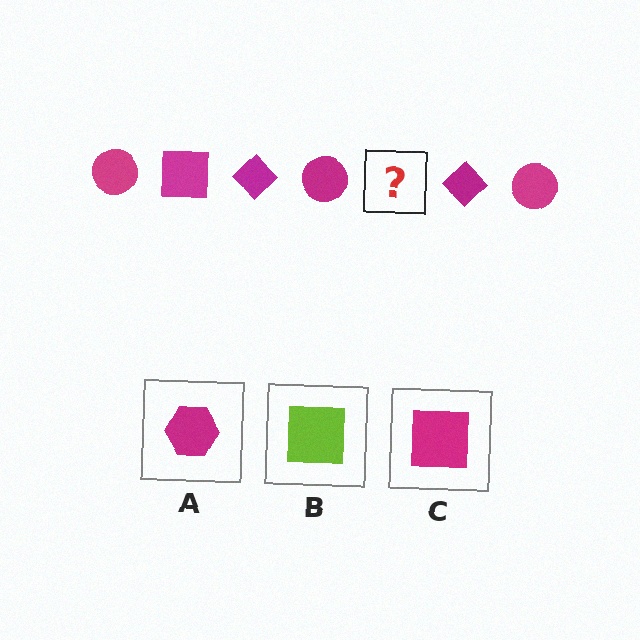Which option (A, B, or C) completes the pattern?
C.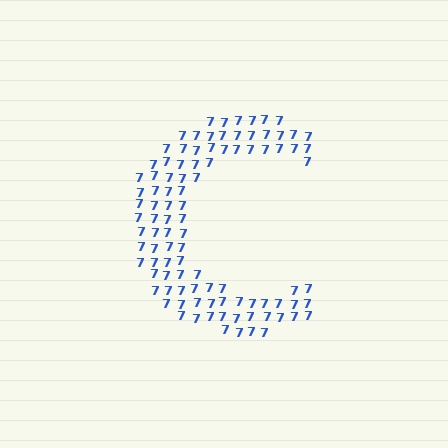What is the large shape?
The large shape is the letter C.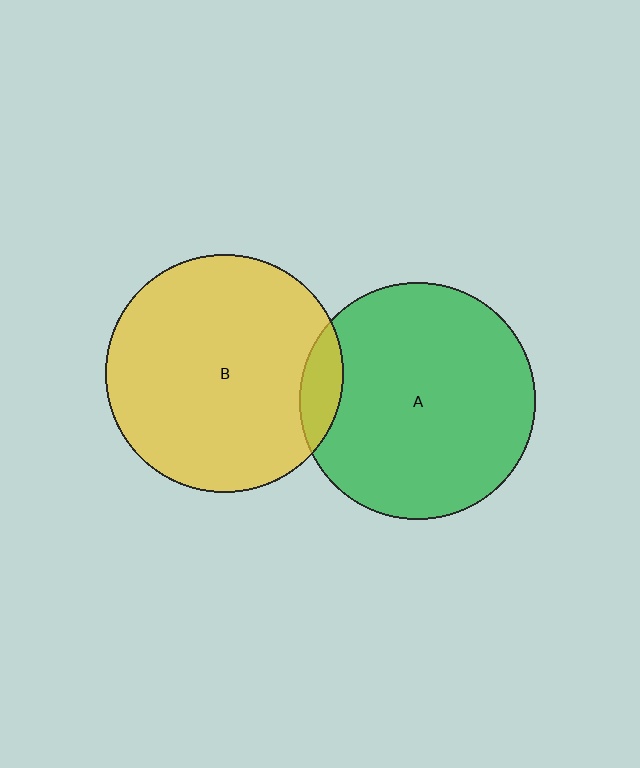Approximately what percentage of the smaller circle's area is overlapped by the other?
Approximately 10%.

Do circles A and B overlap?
Yes.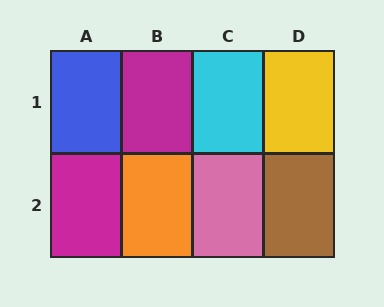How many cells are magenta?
2 cells are magenta.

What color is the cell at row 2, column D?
Brown.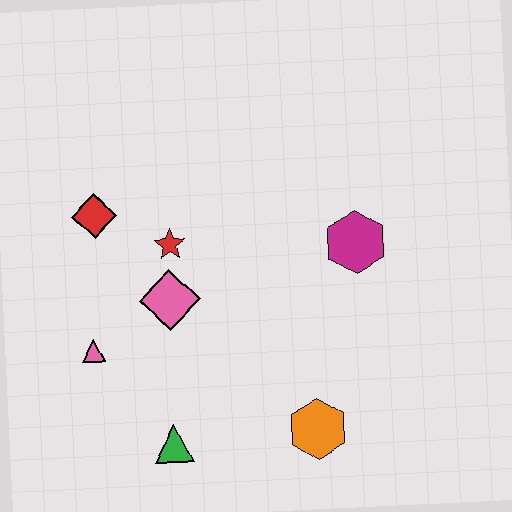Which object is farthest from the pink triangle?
The magenta hexagon is farthest from the pink triangle.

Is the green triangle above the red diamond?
No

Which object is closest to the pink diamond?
The red star is closest to the pink diamond.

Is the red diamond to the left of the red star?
Yes